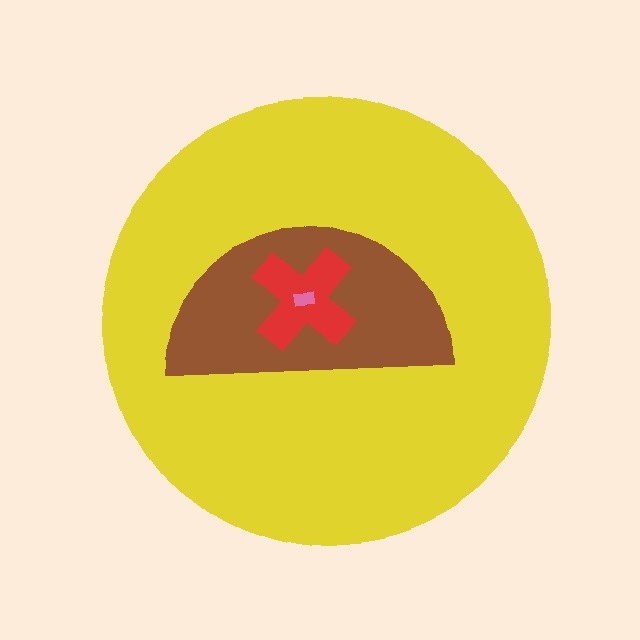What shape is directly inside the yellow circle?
The brown semicircle.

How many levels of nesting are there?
4.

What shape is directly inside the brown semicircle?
The red cross.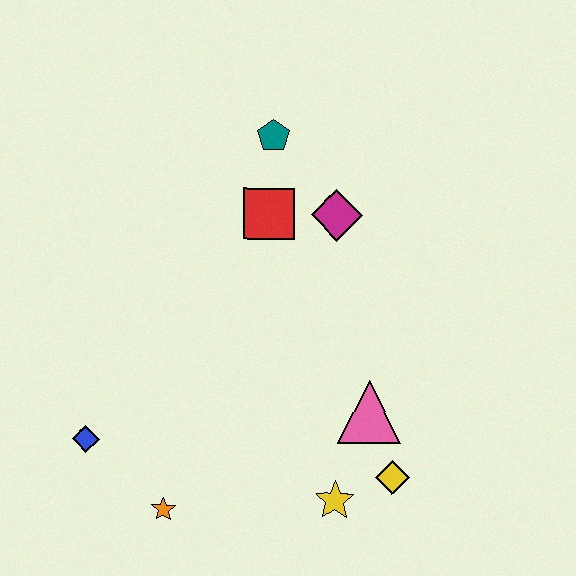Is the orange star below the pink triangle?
Yes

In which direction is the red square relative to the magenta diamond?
The red square is to the left of the magenta diamond.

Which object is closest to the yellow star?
The yellow diamond is closest to the yellow star.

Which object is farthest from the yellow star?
The teal pentagon is farthest from the yellow star.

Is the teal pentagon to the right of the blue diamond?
Yes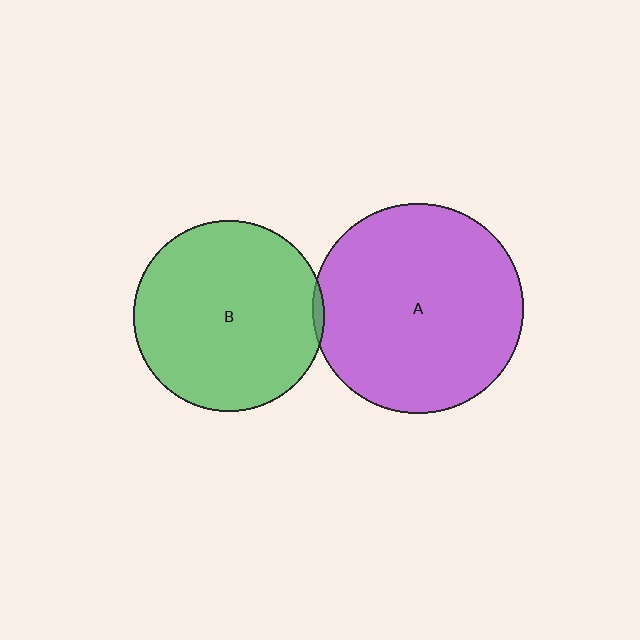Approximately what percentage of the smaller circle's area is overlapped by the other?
Approximately 5%.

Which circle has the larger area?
Circle A (purple).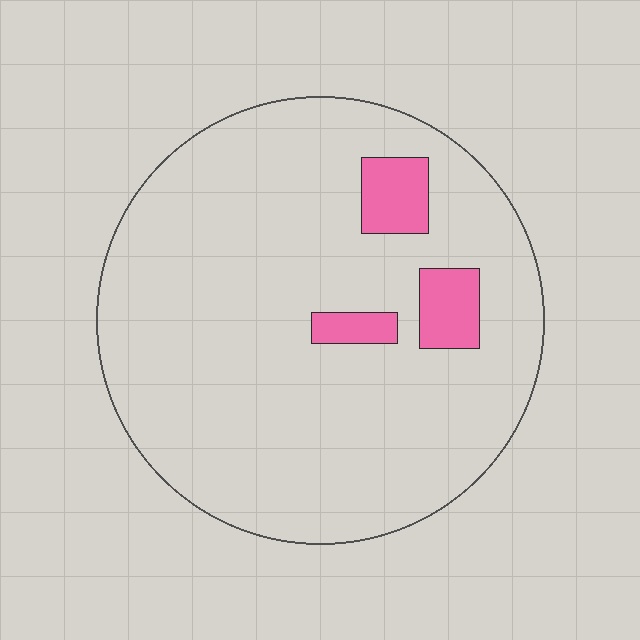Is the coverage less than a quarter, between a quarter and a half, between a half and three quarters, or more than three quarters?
Less than a quarter.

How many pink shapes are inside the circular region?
3.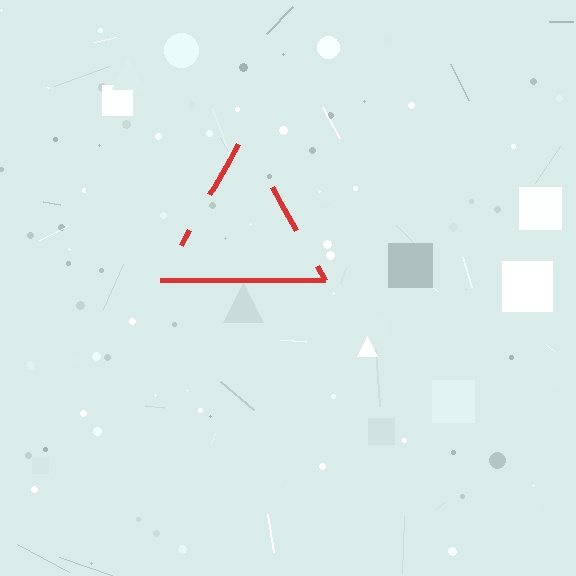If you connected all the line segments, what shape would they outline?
They would outline a triangle.